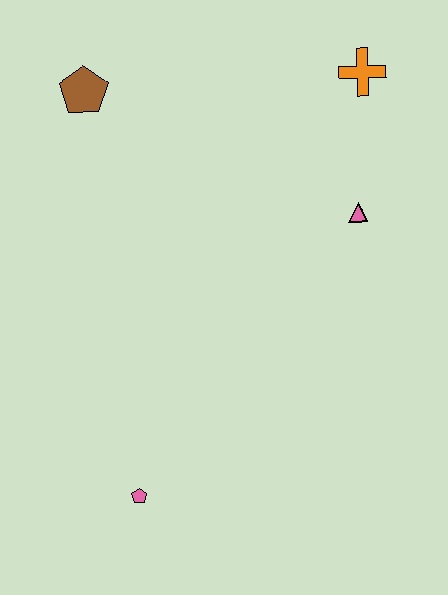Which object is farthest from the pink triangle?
The pink pentagon is farthest from the pink triangle.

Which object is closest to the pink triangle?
The orange cross is closest to the pink triangle.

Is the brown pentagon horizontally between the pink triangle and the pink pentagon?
No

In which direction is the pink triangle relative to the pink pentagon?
The pink triangle is above the pink pentagon.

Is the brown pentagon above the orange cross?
No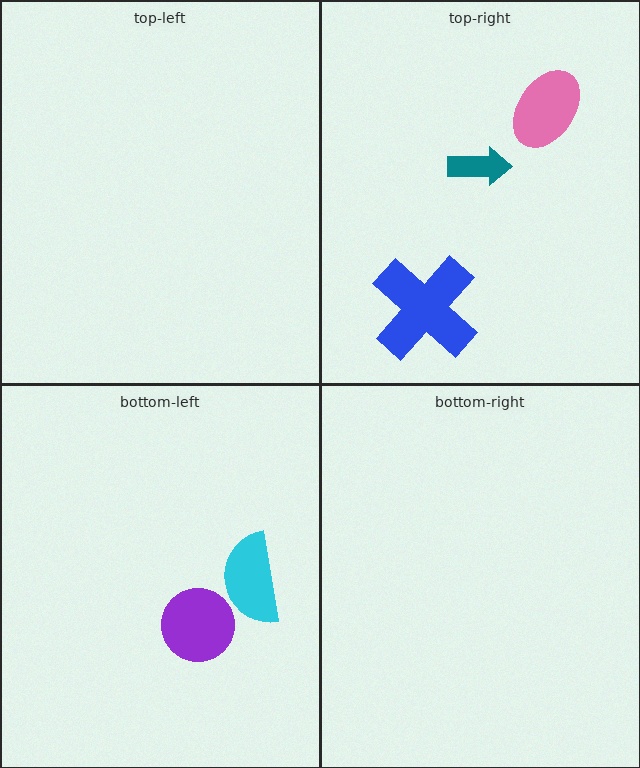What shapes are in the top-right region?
The pink ellipse, the blue cross, the teal arrow.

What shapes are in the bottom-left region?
The purple circle, the cyan semicircle.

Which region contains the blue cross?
The top-right region.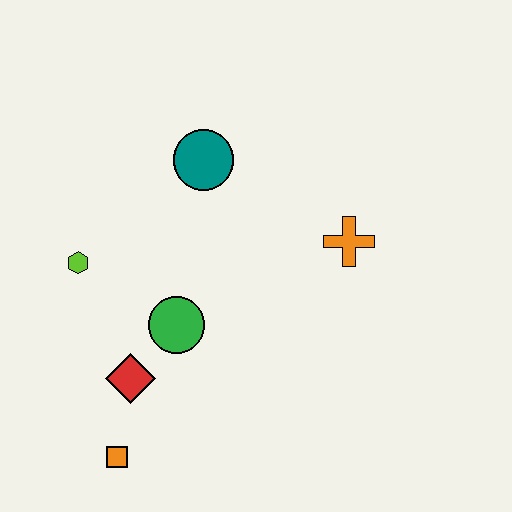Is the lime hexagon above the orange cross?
No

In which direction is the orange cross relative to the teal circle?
The orange cross is to the right of the teal circle.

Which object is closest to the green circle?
The red diamond is closest to the green circle.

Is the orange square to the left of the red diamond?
Yes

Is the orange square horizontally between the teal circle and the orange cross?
No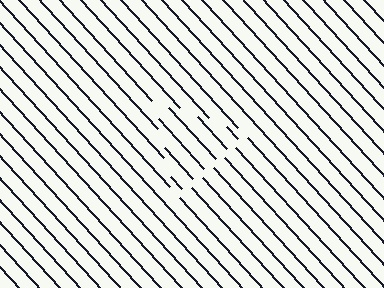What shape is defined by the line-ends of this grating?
An illusory triangle. The interior of the shape contains the same grating, shifted by half a period — the contour is defined by the phase discontinuity where line-ends from the inner and outer gratings abut.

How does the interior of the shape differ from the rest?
The interior of the shape contains the same grating, shifted by half a period — the contour is defined by the phase discontinuity where line-ends from the inner and outer gratings abut.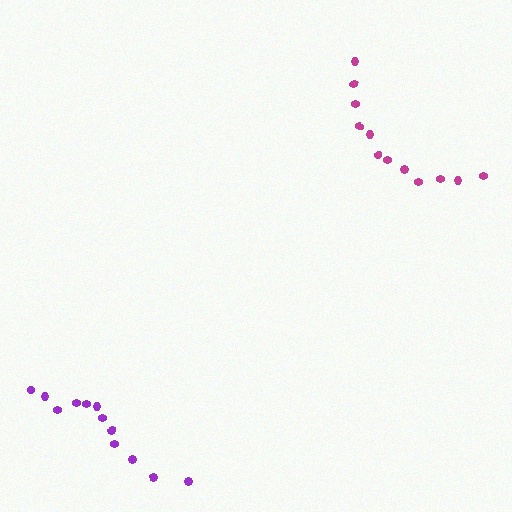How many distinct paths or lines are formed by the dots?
There are 2 distinct paths.